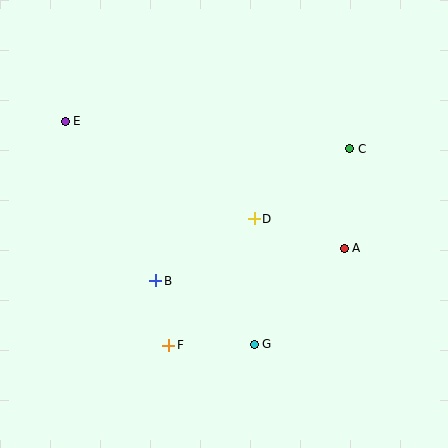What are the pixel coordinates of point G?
Point G is at (254, 344).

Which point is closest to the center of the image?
Point D at (254, 219) is closest to the center.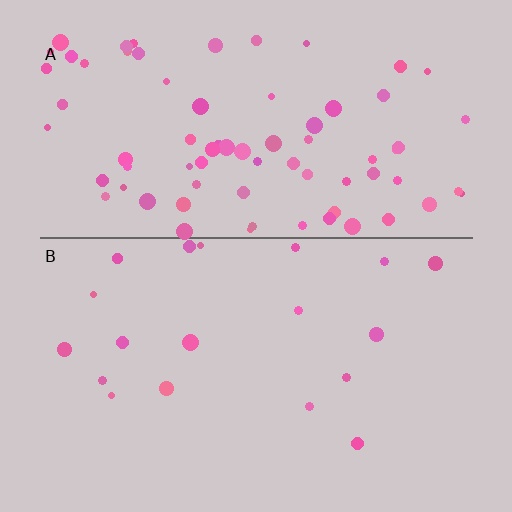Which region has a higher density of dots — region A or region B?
A (the top).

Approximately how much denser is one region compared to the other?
Approximately 4.1× — region A over region B.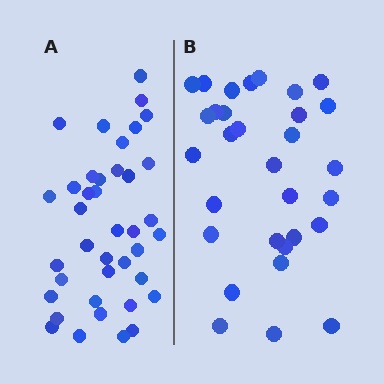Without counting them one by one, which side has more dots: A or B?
Region A (the left region) has more dots.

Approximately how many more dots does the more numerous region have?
Region A has roughly 8 or so more dots than region B.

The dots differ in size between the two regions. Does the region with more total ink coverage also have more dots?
No. Region B has more total ink coverage because its dots are larger, but region A actually contains more individual dots. Total area can be misleading — the number of items is what matters here.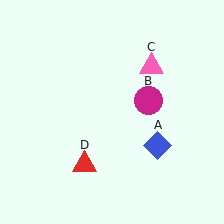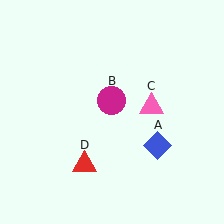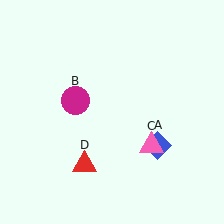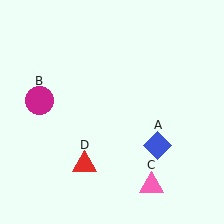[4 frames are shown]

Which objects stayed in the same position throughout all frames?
Blue diamond (object A) and red triangle (object D) remained stationary.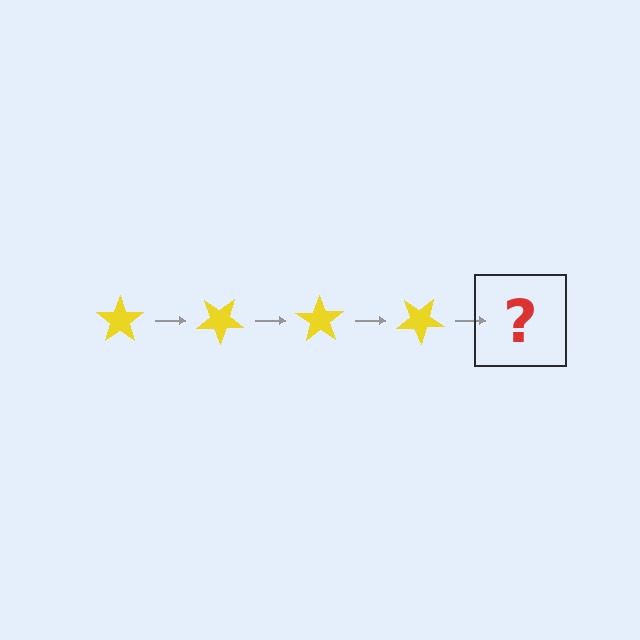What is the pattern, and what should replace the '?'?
The pattern is that the star rotates 35 degrees each step. The '?' should be a yellow star rotated 140 degrees.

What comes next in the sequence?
The next element should be a yellow star rotated 140 degrees.